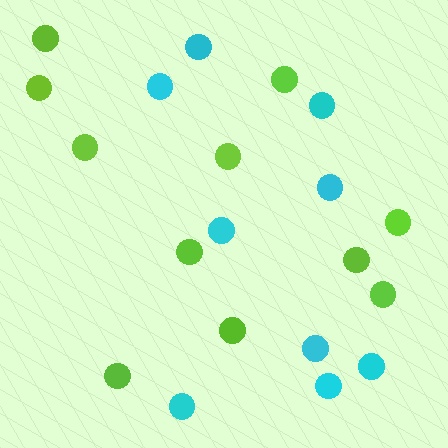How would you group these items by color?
There are 2 groups: one group of lime circles (11) and one group of cyan circles (9).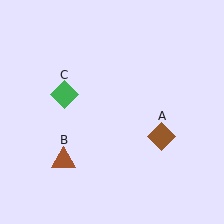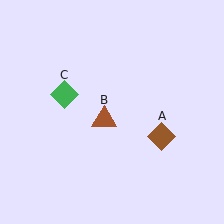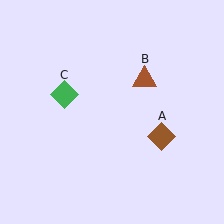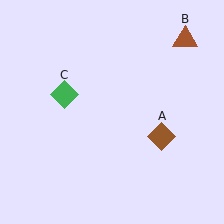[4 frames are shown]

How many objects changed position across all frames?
1 object changed position: brown triangle (object B).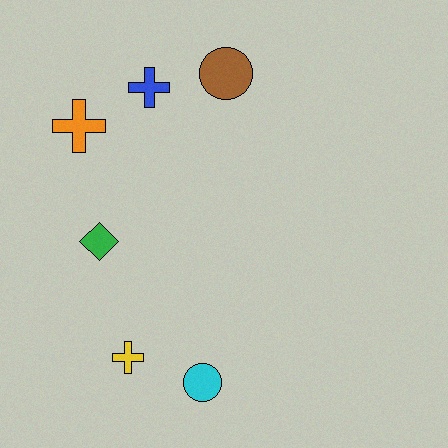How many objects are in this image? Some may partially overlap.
There are 6 objects.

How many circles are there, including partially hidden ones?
There are 2 circles.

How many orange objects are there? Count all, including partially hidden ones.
There is 1 orange object.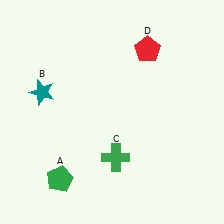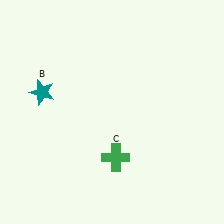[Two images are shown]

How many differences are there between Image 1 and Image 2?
There are 2 differences between the two images.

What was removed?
The red pentagon (D), the green pentagon (A) were removed in Image 2.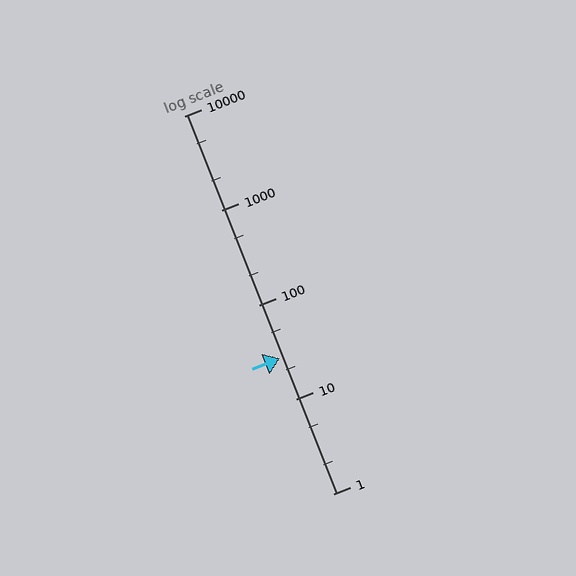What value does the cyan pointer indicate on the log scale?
The pointer indicates approximately 27.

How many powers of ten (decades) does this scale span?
The scale spans 4 decades, from 1 to 10000.